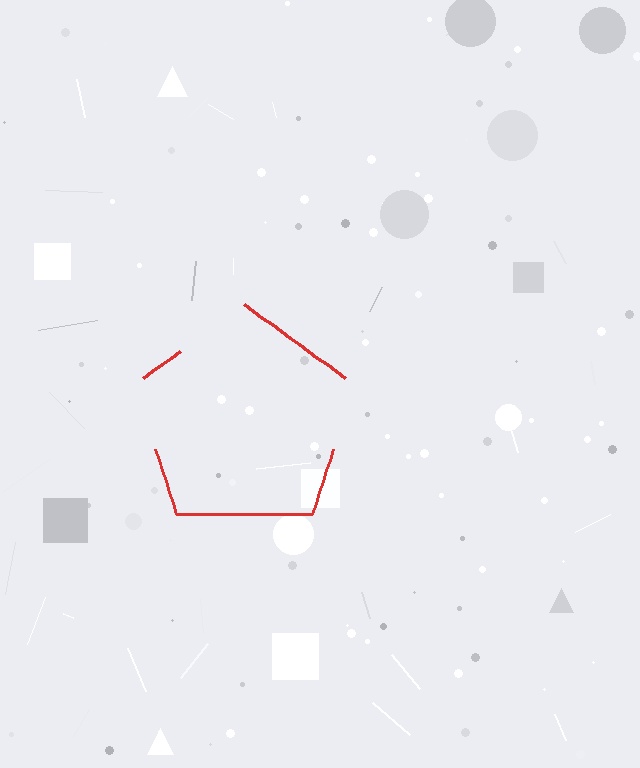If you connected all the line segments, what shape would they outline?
They would outline a pentagon.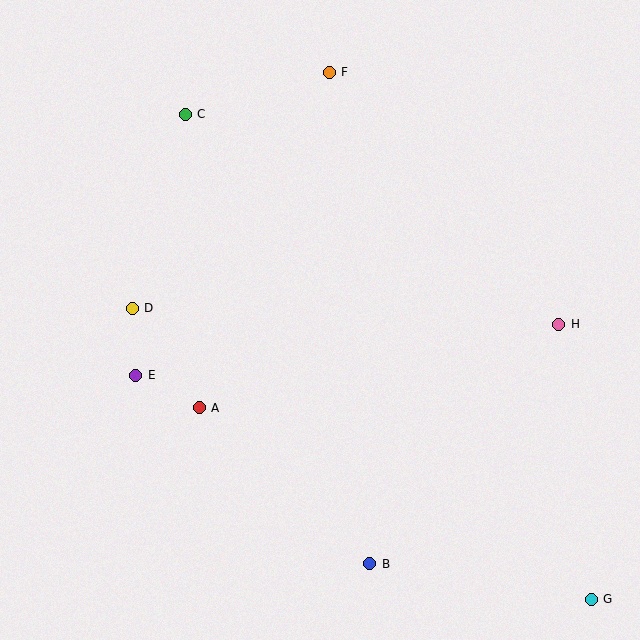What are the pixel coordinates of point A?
Point A is at (199, 408).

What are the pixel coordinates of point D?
Point D is at (132, 308).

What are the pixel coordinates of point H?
Point H is at (559, 324).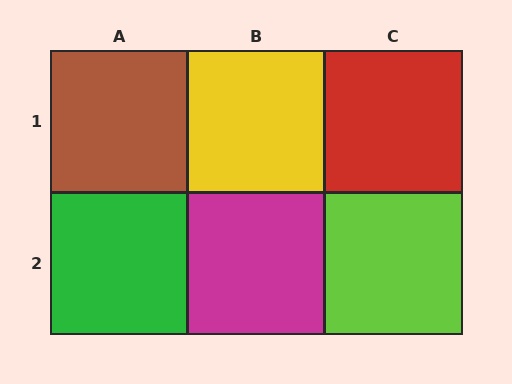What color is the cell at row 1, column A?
Brown.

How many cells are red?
1 cell is red.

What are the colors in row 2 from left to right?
Green, magenta, lime.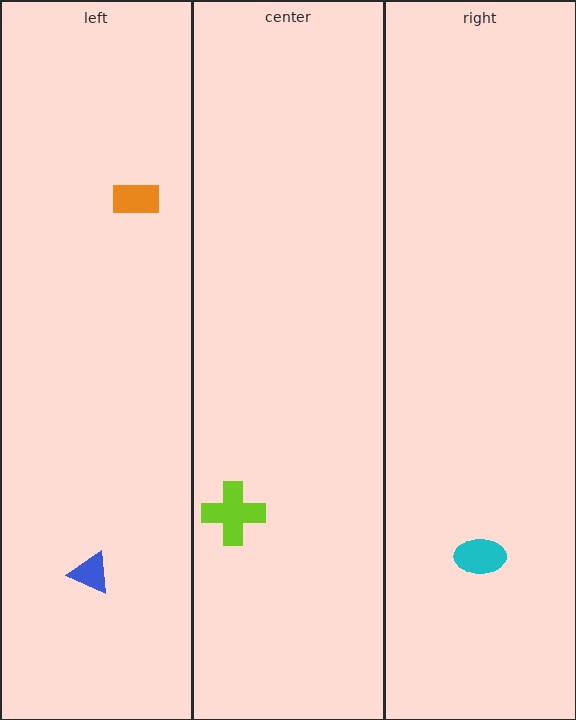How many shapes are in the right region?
1.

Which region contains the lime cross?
The center region.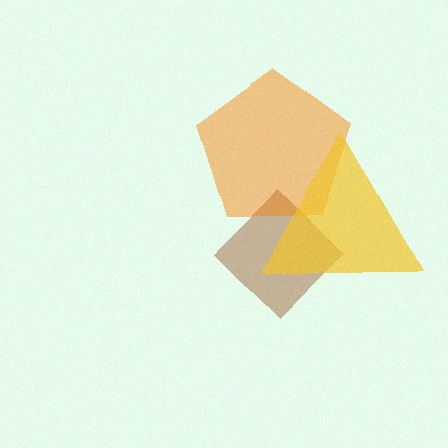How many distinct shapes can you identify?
There are 3 distinct shapes: a brown diamond, an orange pentagon, a yellow triangle.